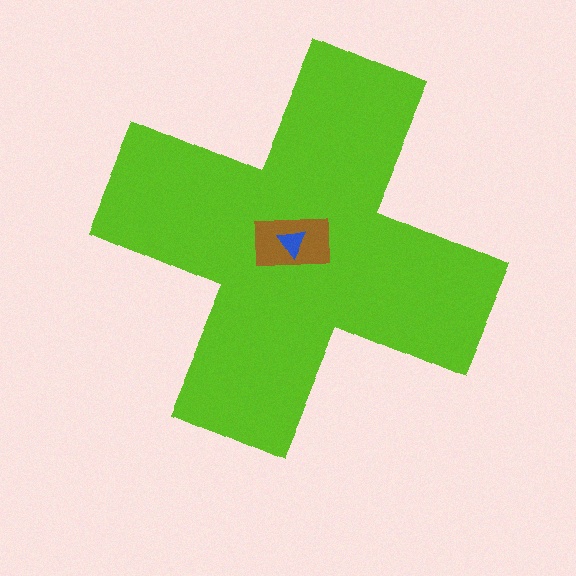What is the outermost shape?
The lime cross.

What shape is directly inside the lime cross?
The brown rectangle.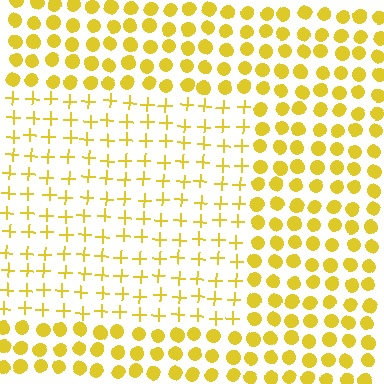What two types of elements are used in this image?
The image uses plus signs inside the rectangle region and circles outside it.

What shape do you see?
I see a rectangle.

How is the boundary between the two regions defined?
The boundary is defined by a change in element shape: plus signs inside vs. circles outside. All elements share the same color and spacing.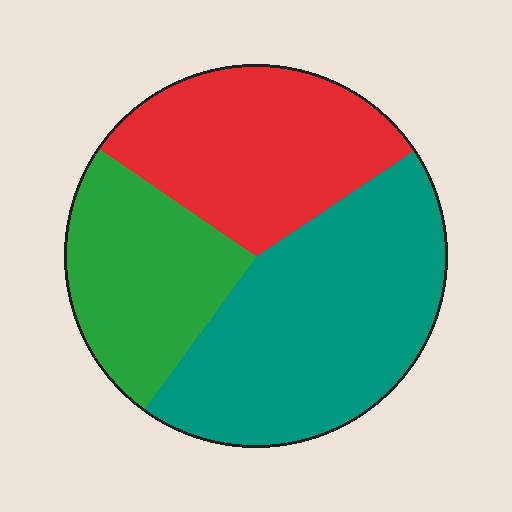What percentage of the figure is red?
Red takes up about one third (1/3) of the figure.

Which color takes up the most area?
Teal, at roughly 45%.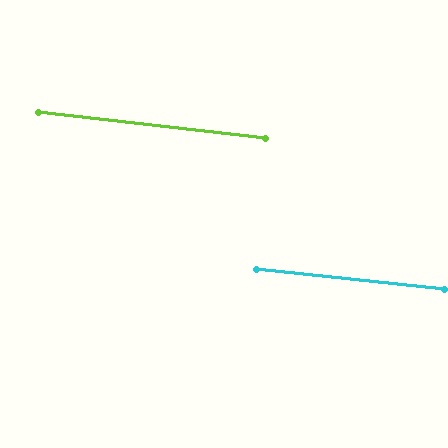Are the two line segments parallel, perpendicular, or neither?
Parallel — their directions differ by only 0.2°.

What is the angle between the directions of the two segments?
Approximately 0 degrees.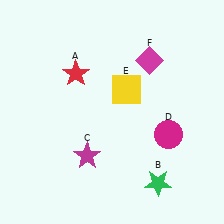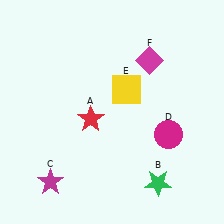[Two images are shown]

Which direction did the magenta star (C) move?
The magenta star (C) moved left.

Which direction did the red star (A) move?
The red star (A) moved down.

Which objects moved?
The objects that moved are: the red star (A), the magenta star (C).